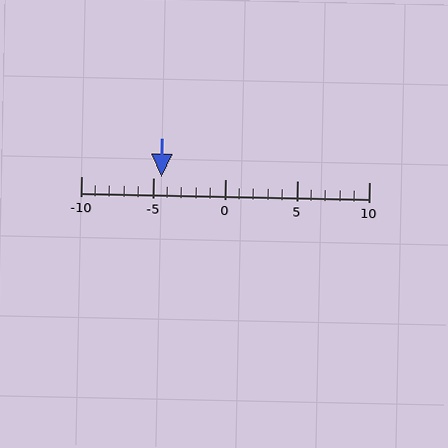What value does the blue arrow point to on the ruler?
The blue arrow points to approximately -4.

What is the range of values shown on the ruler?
The ruler shows values from -10 to 10.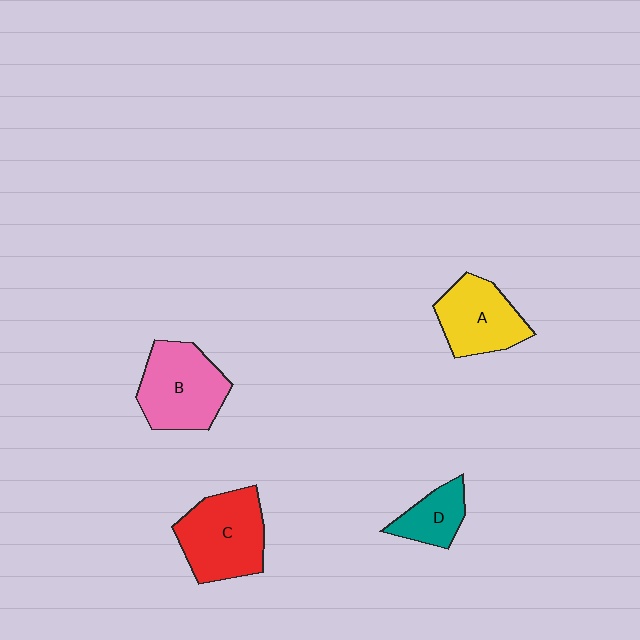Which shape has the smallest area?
Shape D (teal).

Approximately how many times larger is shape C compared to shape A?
Approximately 1.2 times.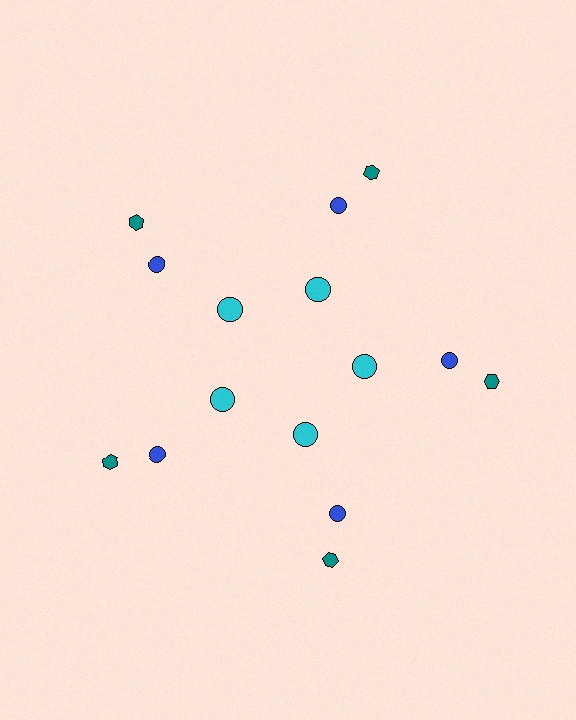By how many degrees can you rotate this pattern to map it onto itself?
The pattern maps onto itself every 72 degrees of rotation.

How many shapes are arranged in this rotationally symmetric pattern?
There are 15 shapes, arranged in 5 groups of 3.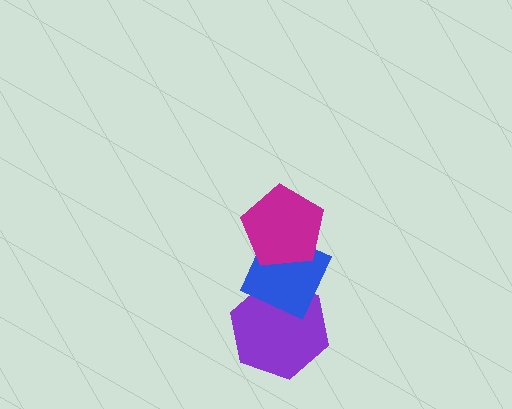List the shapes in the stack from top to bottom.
From top to bottom: the magenta pentagon, the blue diamond, the purple hexagon.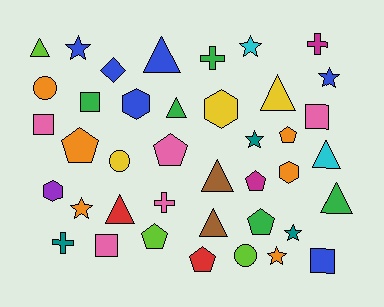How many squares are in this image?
There are 5 squares.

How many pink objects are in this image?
There are 5 pink objects.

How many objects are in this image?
There are 40 objects.